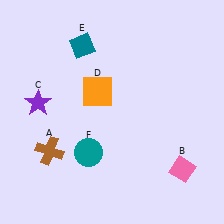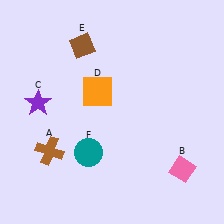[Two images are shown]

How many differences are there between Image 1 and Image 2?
There is 1 difference between the two images.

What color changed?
The diamond (E) changed from teal in Image 1 to brown in Image 2.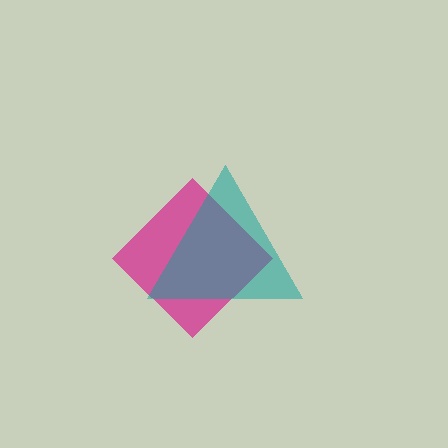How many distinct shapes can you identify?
There are 2 distinct shapes: a magenta diamond, a teal triangle.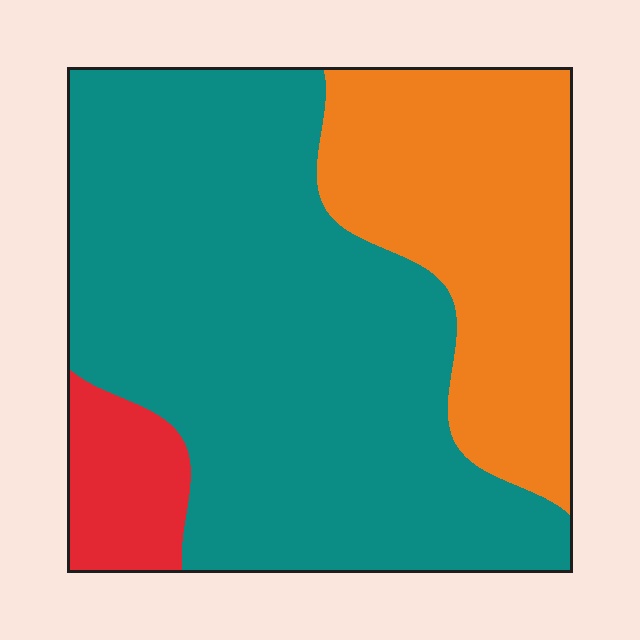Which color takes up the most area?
Teal, at roughly 65%.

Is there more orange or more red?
Orange.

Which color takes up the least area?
Red, at roughly 10%.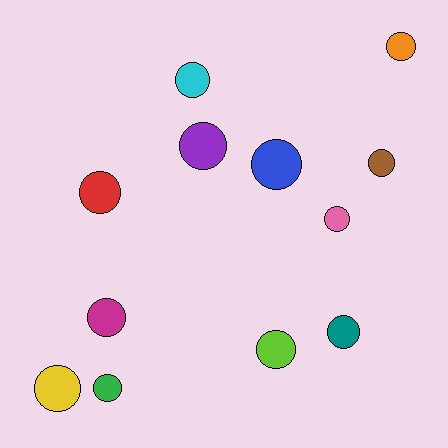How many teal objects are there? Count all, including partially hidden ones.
There is 1 teal object.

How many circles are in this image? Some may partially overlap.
There are 12 circles.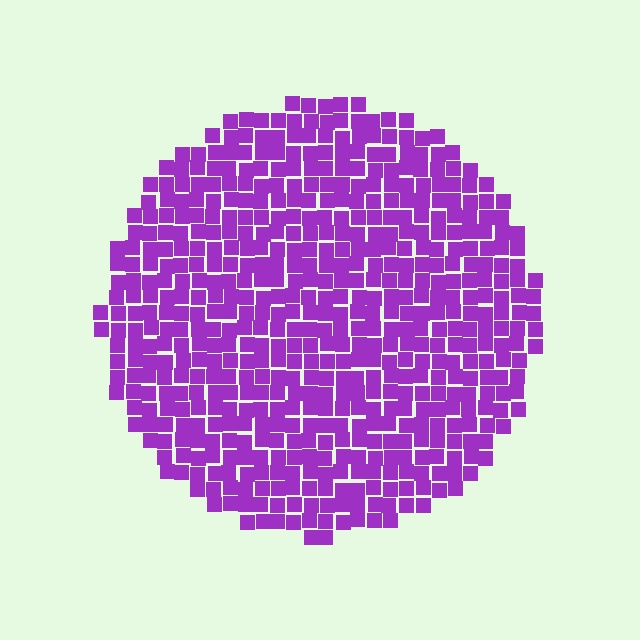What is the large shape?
The large shape is a circle.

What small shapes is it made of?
It is made of small squares.